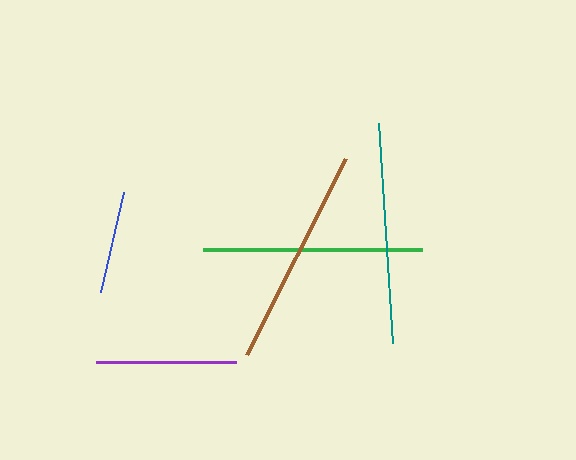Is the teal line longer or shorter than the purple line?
The teal line is longer than the purple line.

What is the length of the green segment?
The green segment is approximately 218 pixels long.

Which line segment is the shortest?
The blue line is the shortest at approximately 103 pixels.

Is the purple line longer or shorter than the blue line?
The purple line is longer than the blue line.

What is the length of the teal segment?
The teal segment is approximately 221 pixels long.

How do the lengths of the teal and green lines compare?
The teal and green lines are approximately the same length.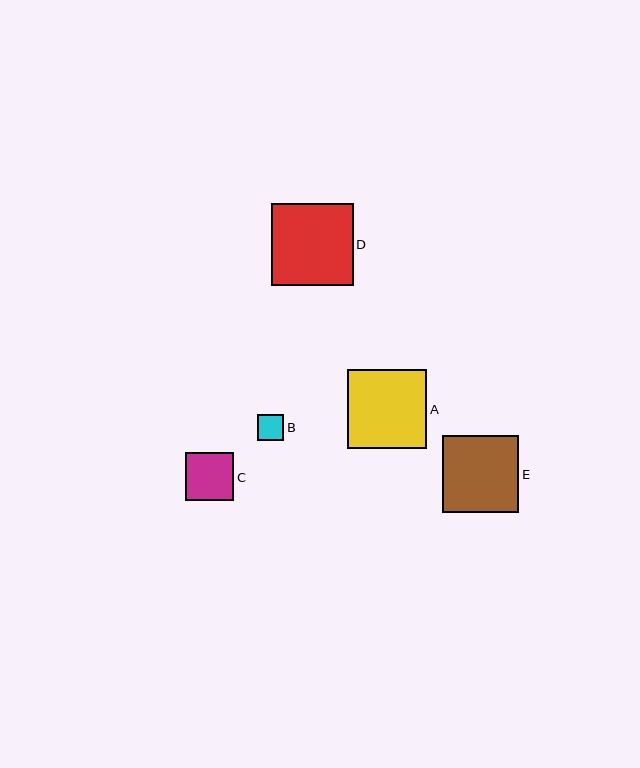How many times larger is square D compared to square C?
Square D is approximately 1.7 times the size of square C.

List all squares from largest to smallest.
From largest to smallest: D, A, E, C, B.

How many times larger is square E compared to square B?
Square E is approximately 2.9 times the size of square B.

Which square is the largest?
Square D is the largest with a size of approximately 82 pixels.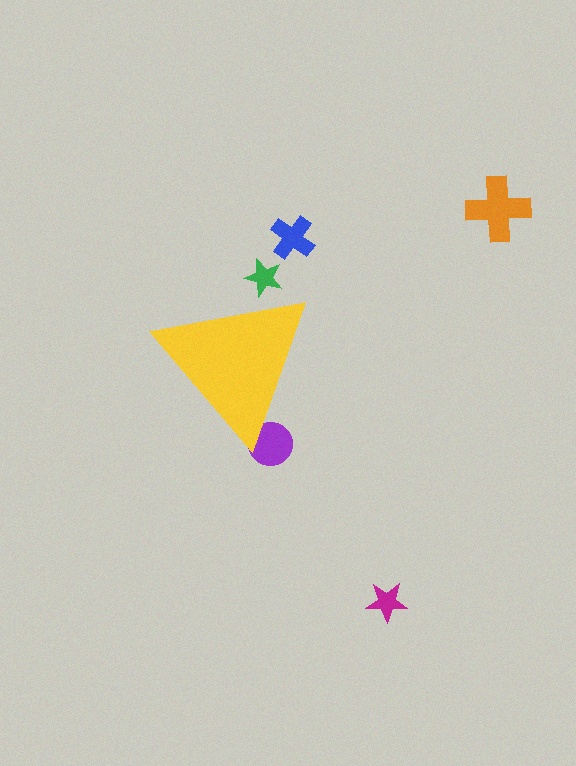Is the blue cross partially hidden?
No, the blue cross is fully visible.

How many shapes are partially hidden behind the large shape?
2 shapes are partially hidden.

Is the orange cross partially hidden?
No, the orange cross is fully visible.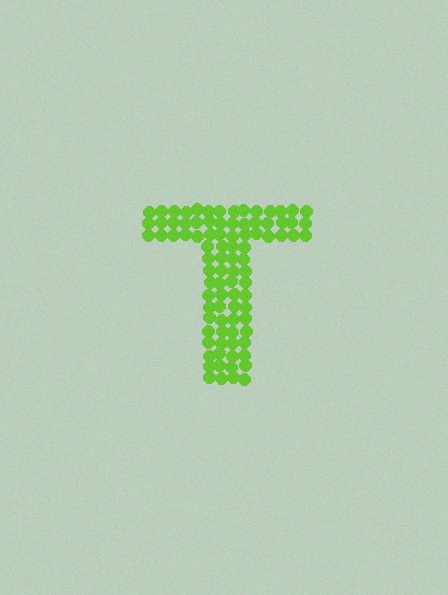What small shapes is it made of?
It is made of small circles.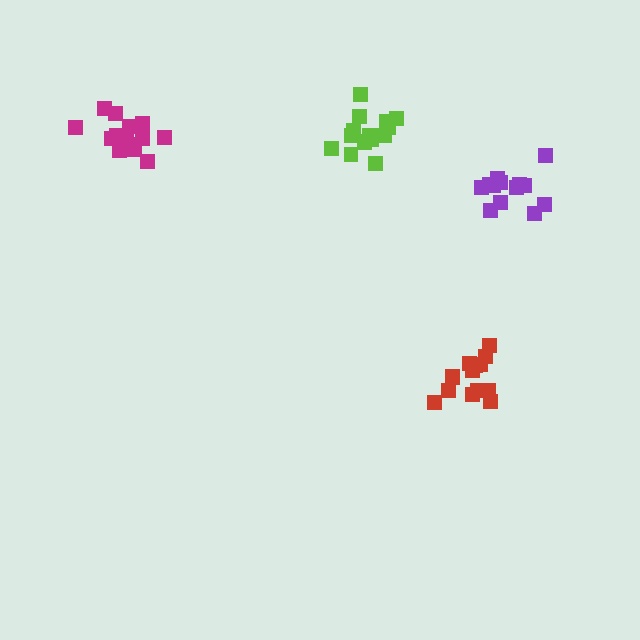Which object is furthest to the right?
The purple cluster is rightmost.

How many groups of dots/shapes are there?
There are 4 groups.